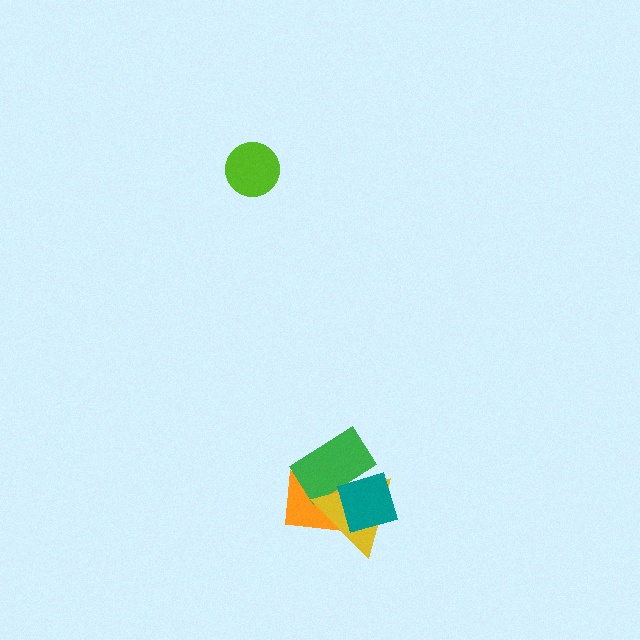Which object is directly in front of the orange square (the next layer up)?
The green rectangle is directly in front of the orange square.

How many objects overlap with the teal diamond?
3 objects overlap with the teal diamond.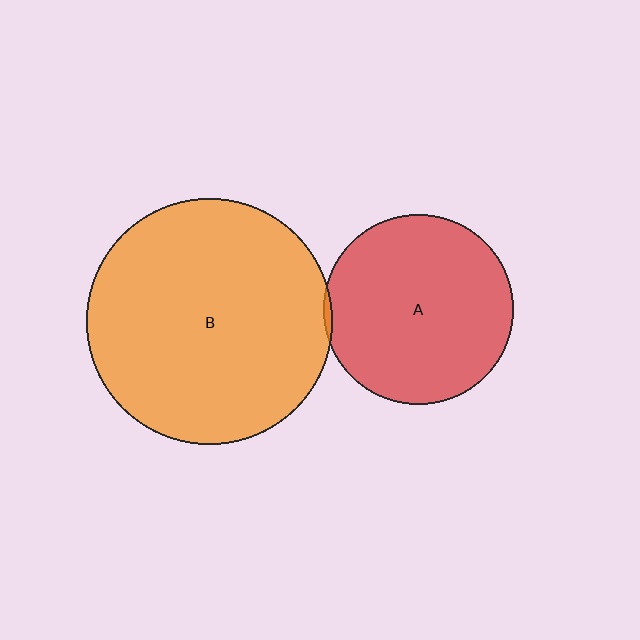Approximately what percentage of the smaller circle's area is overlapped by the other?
Approximately 5%.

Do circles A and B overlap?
Yes.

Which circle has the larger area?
Circle B (orange).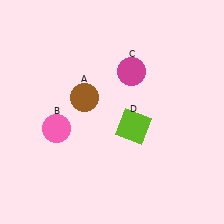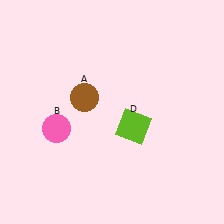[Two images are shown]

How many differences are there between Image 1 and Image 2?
There is 1 difference between the two images.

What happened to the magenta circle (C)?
The magenta circle (C) was removed in Image 2. It was in the top-right area of Image 1.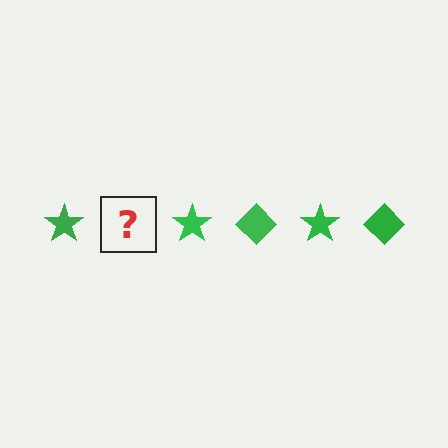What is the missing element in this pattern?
The missing element is a green diamond.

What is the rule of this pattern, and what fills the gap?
The rule is that the pattern cycles through star, diamond shapes in green. The gap should be filled with a green diamond.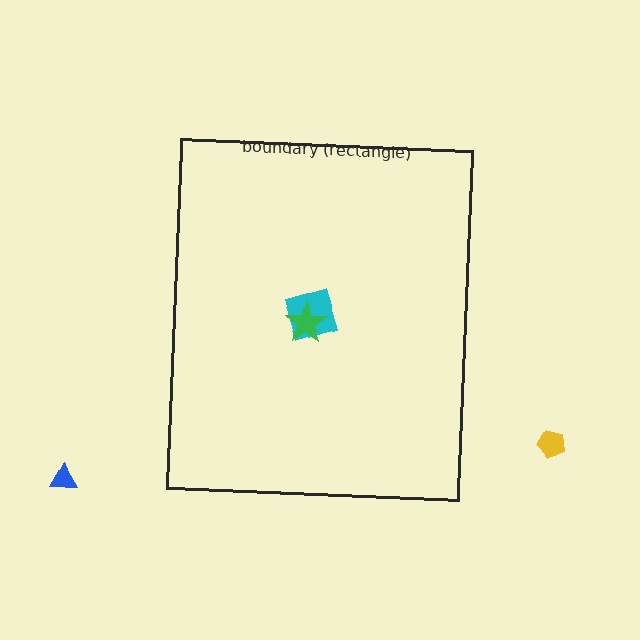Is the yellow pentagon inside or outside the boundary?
Outside.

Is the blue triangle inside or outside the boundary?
Outside.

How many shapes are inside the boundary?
2 inside, 2 outside.